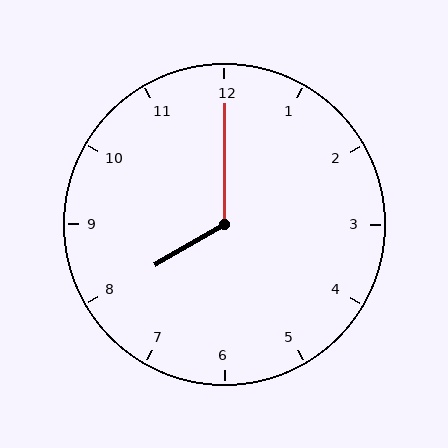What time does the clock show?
8:00.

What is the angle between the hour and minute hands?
Approximately 120 degrees.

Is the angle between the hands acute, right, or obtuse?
It is obtuse.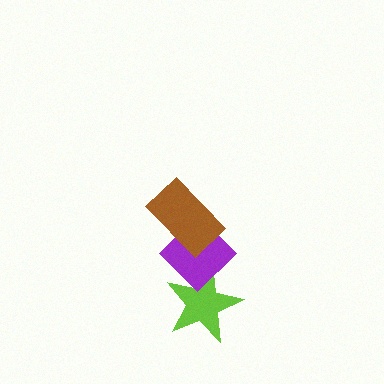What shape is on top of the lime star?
The purple diamond is on top of the lime star.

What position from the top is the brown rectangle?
The brown rectangle is 1st from the top.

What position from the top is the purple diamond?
The purple diamond is 2nd from the top.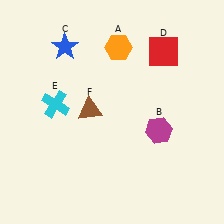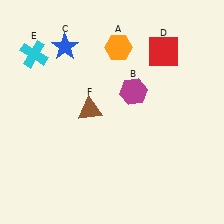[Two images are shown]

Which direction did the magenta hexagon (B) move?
The magenta hexagon (B) moved up.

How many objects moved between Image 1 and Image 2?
2 objects moved between the two images.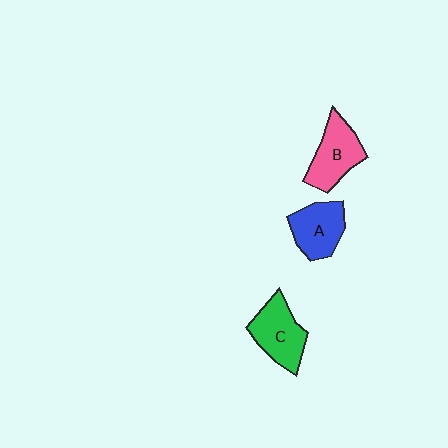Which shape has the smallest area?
Shape A (blue).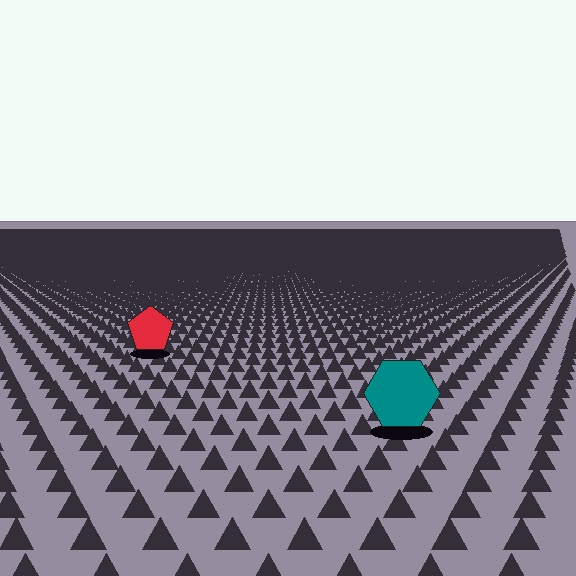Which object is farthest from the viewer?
The red pentagon is farthest from the viewer. It appears smaller and the ground texture around it is denser.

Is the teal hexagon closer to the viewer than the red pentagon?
Yes. The teal hexagon is closer — you can tell from the texture gradient: the ground texture is coarser near it.